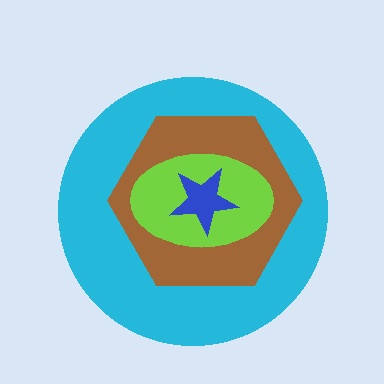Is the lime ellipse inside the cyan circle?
Yes.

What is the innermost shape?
The blue star.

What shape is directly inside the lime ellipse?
The blue star.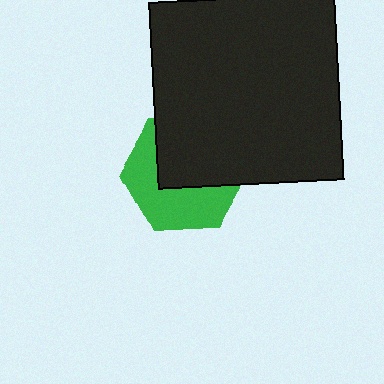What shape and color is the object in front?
The object in front is a black square.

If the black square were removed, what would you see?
You would see the complete green hexagon.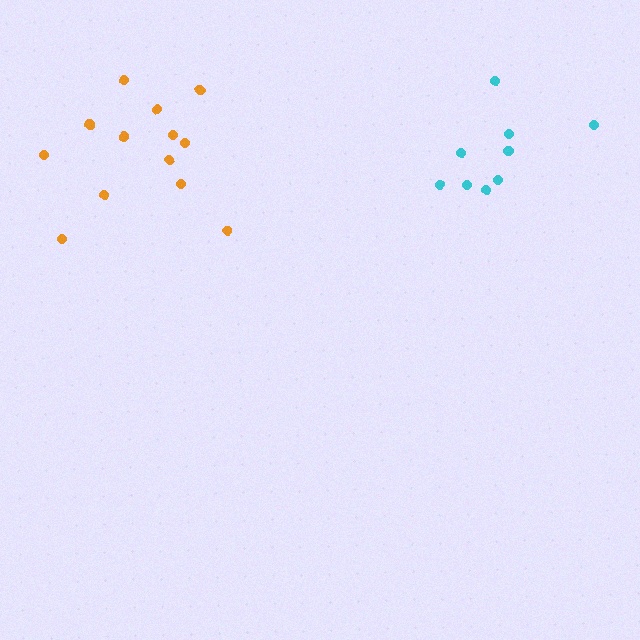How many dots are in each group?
Group 1: 9 dots, Group 2: 13 dots (22 total).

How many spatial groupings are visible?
There are 2 spatial groupings.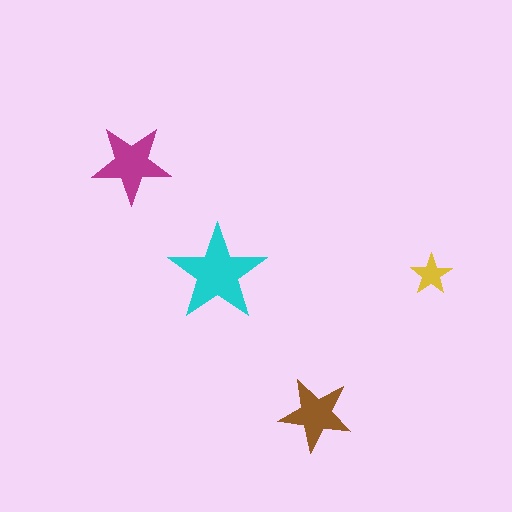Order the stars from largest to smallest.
the cyan one, the magenta one, the brown one, the yellow one.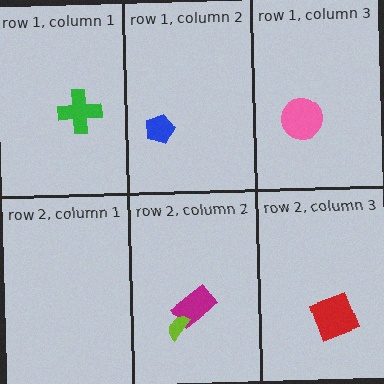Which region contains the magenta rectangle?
The row 2, column 2 region.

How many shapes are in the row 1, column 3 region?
1.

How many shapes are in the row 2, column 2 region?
2.